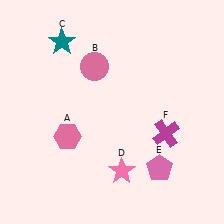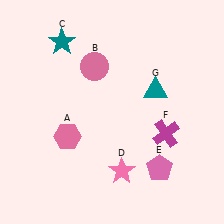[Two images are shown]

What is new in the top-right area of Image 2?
A teal triangle (G) was added in the top-right area of Image 2.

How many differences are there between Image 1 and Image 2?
There is 1 difference between the two images.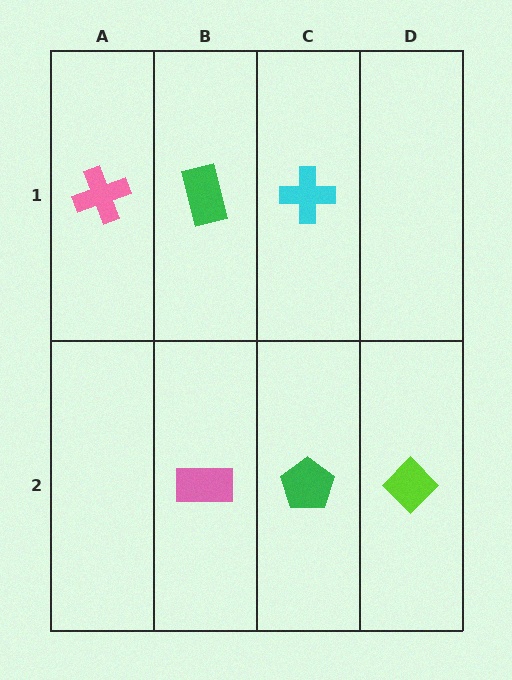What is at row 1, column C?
A cyan cross.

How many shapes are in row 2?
3 shapes.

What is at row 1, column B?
A green rectangle.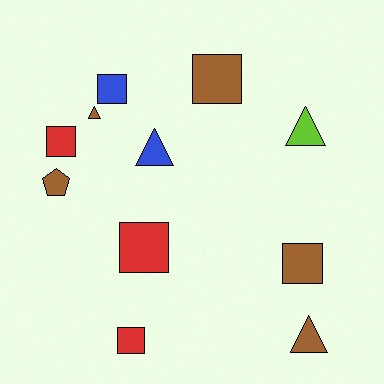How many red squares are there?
There are 3 red squares.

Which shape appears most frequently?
Square, with 6 objects.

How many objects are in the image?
There are 11 objects.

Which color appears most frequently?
Brown, with 5 objects.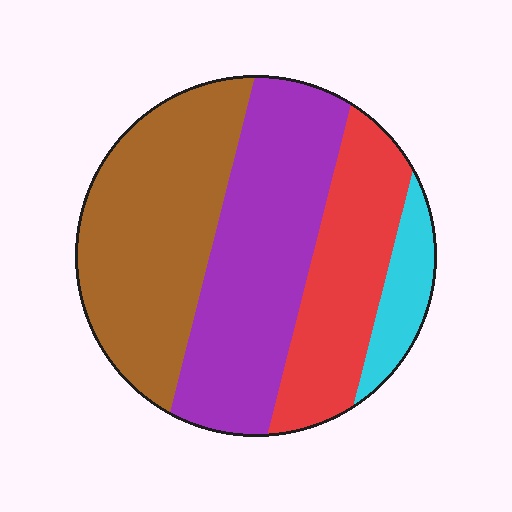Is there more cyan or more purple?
Purple.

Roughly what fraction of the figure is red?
Red takes up less than a quarter of the figure.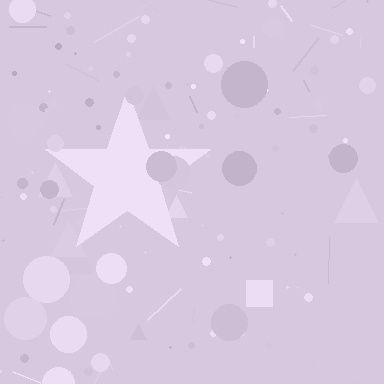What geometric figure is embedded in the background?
A star is embedded in the background.